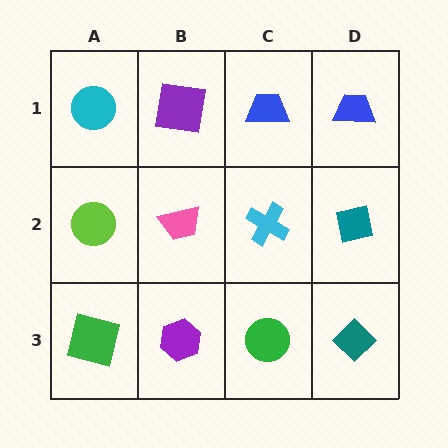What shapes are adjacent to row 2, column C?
A blue trapezoid (row 1, column C), a green circle (row 3, column C), a pink trapezoid (row 2, column B), a teal square (row 2, column D).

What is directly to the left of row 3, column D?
A green circle.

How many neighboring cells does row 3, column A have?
2.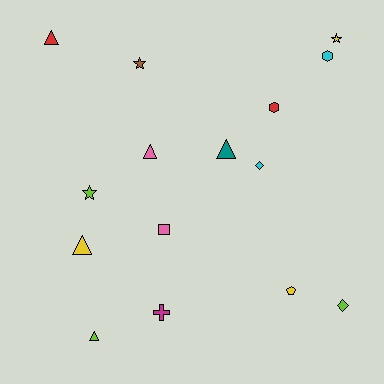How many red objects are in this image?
There are 2 red objects.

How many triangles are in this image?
There are 5 triangles.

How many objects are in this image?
There are 15 objects.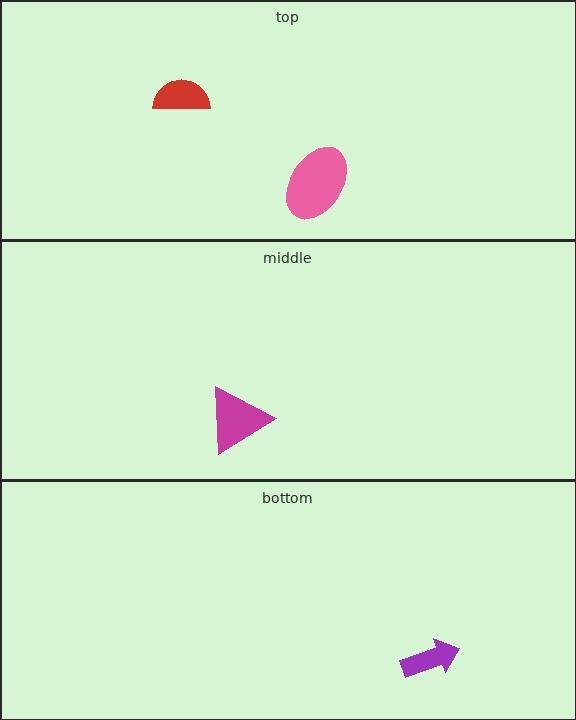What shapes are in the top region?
The red semicircle, the pink ellipse.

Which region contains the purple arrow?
The bottom region.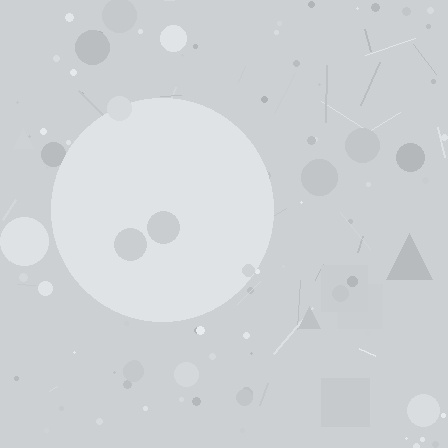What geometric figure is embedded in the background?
A circle is embedded in the background.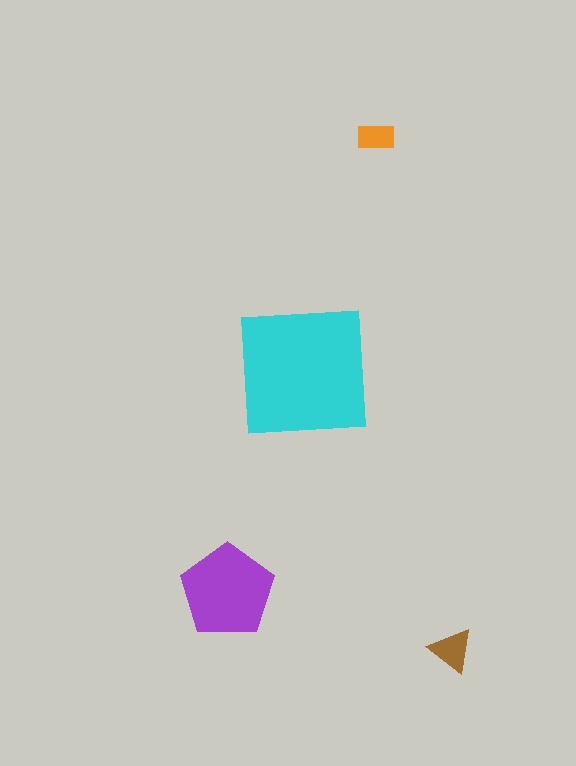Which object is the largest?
The cyan square.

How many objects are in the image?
There are 4 objects in the image.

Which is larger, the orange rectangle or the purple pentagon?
The purple pentagon.